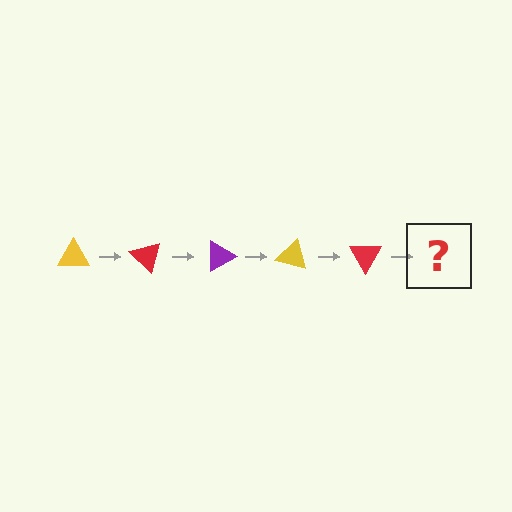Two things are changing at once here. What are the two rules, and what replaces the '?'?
The two rules are that it rotates 45 degrees each step and the color cycles through yellow, red, and purple. The '?' should be a purple triangle, rotated 225 degrees from the start.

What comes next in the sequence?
The next element should be a purple triangle, rotated 225 degrees from the start.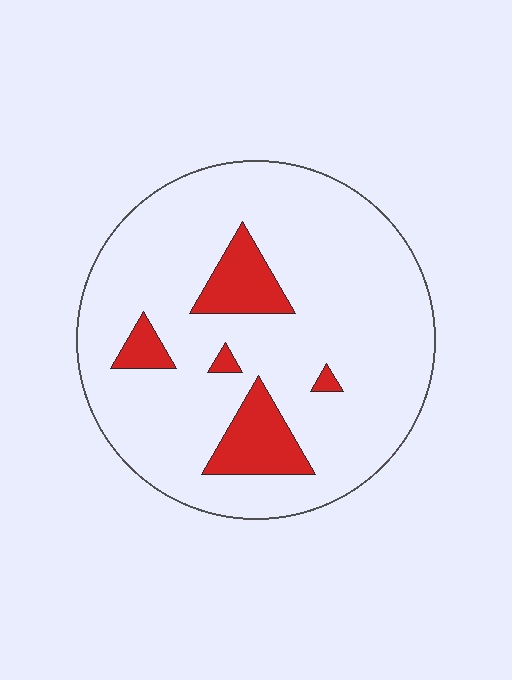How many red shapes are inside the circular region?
5.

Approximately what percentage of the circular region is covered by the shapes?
Approximately 15%.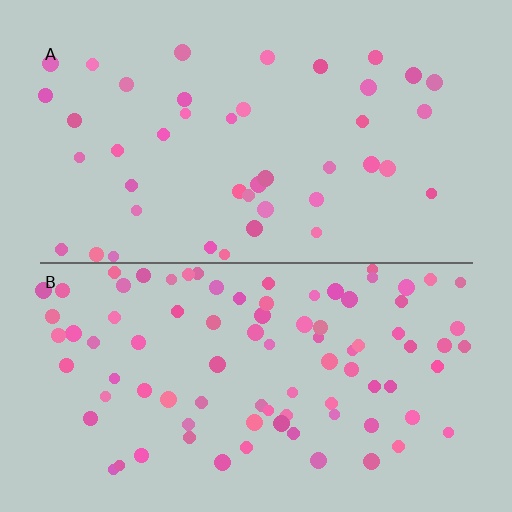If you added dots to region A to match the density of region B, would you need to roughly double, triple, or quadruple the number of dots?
Approximately double.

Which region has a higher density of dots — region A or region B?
B (the bottom).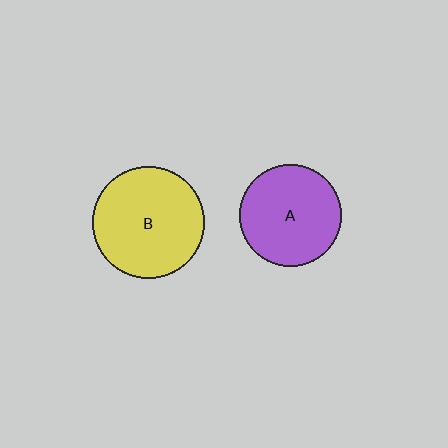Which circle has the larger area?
Circle B (yellow).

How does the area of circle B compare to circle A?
Approximately 1.2 times.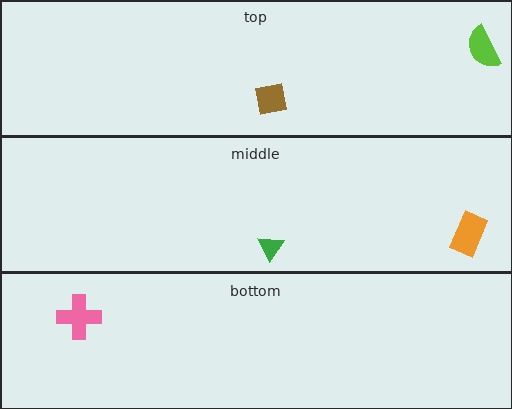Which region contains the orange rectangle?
The middle region.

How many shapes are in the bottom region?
1.